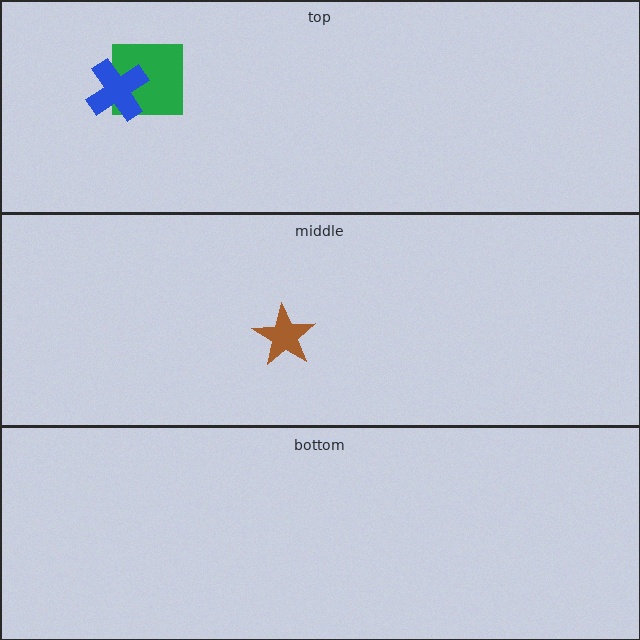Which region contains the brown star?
The middle region.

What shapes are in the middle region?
The brown star.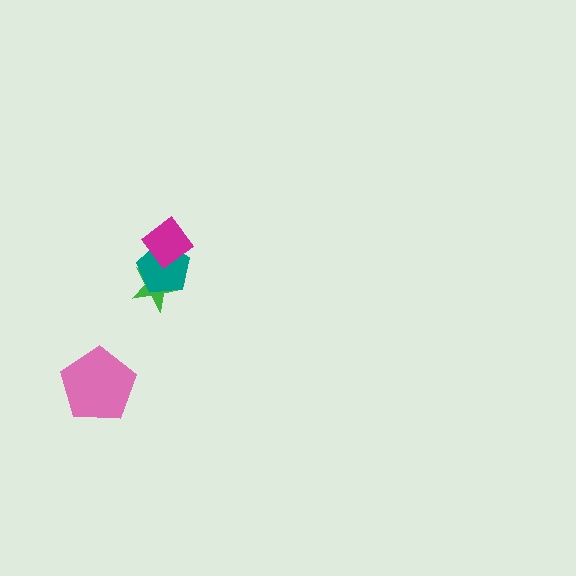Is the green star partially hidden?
Yes, it is partially covered by another shape.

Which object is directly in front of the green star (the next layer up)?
The teal pentagon is directly in front of the green star.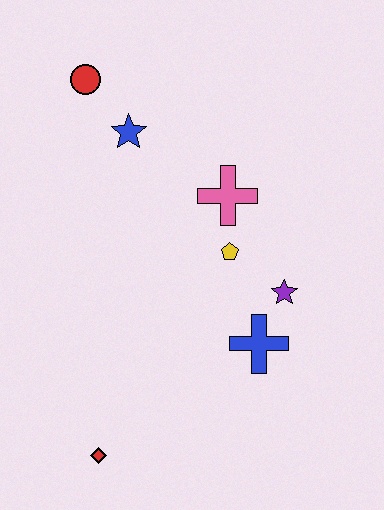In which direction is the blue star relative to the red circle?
The blue star is below the red circle.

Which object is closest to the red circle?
The blue star is closest to the red circle.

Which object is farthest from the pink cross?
The red diamond is farthest from the pink cross.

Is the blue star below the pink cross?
No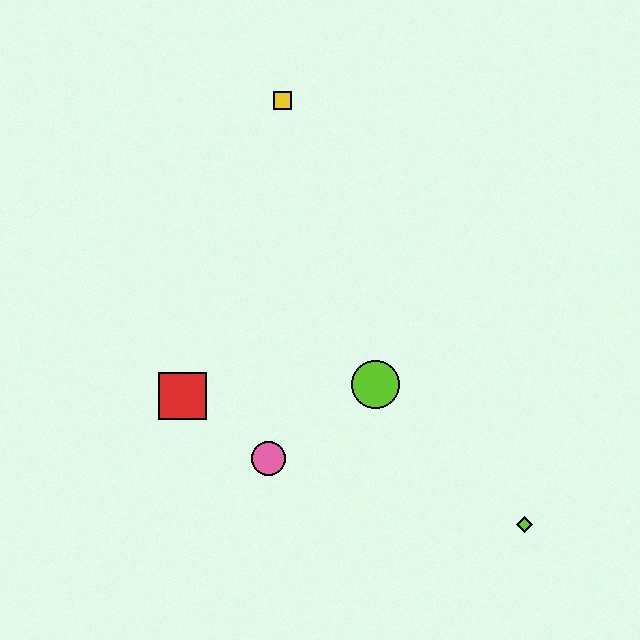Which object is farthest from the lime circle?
The yellow square is farthest from the lime circle.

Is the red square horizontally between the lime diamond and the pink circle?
No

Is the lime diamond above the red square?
No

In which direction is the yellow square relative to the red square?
The yellow square is above the red square.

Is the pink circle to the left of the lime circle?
Yes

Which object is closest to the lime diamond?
The lime circle is closest to the lime diamond.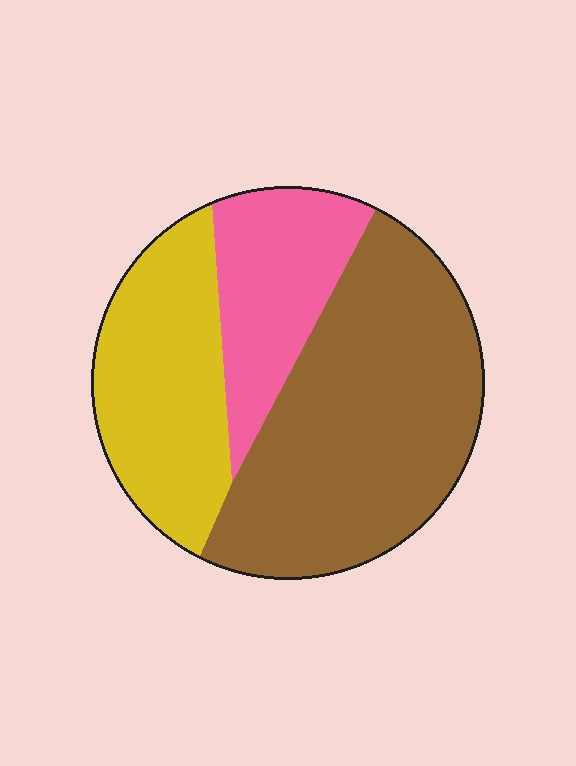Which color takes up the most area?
Brown, at roughly 50%.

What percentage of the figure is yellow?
Yellow covers around 30% of the figure.